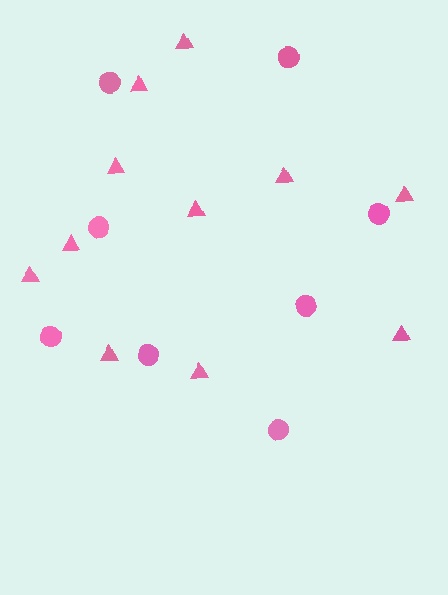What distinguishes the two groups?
There are 2 groups: one group of circles (8) and one group of triangles (11).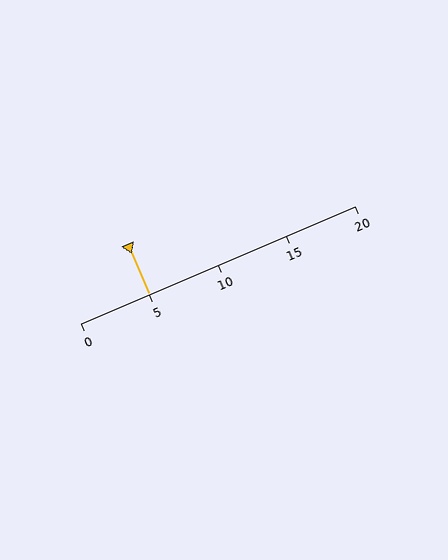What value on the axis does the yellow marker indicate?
The marker indicates approximately 5.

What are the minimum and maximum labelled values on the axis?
The axis runs from 0 to 20.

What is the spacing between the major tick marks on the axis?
The major ticks are spaced 5 apart.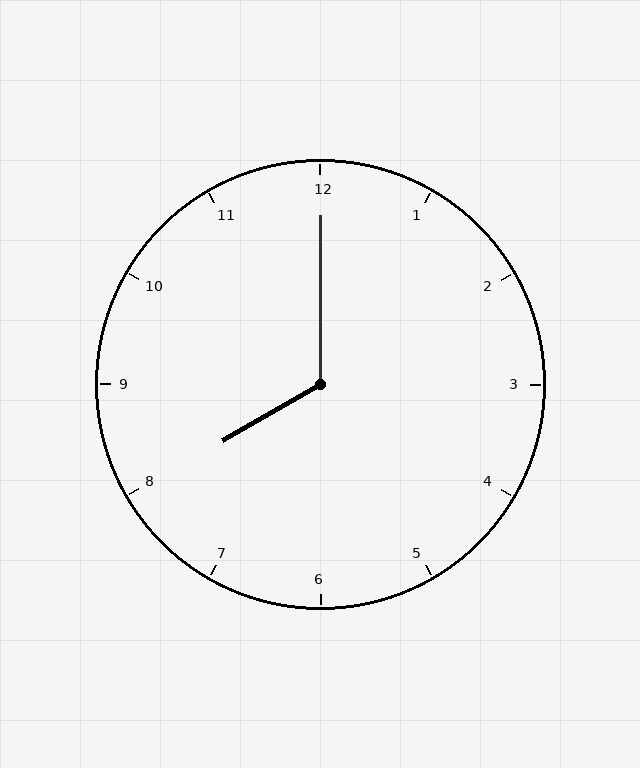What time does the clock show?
8:00.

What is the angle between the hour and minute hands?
Approximately 120 degrees.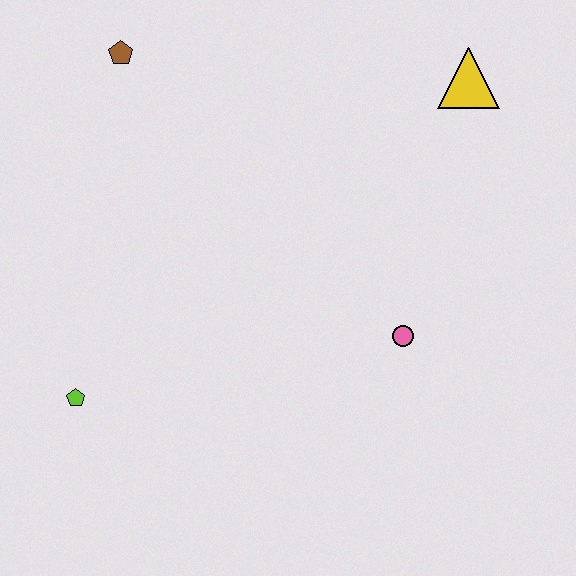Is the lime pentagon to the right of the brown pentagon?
No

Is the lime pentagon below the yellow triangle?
Yes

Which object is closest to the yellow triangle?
The pink circle is closest to the yellow triangle.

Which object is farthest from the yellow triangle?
The lime pentagon is farthest from the yellow triangle.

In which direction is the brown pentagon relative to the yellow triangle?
The brown pentagon is to the left of the yellow triangle.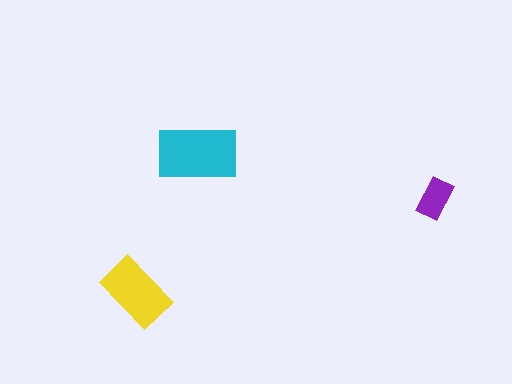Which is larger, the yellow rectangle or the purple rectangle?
The yellow one.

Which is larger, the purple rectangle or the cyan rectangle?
The cyan one.